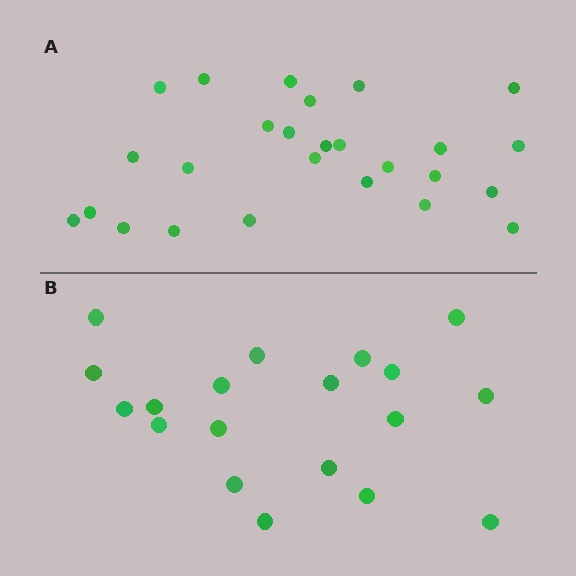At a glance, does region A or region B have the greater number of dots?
Region A (the top region) has more dots.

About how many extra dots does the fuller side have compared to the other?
Region A has roughly 8 or so more dots than region B.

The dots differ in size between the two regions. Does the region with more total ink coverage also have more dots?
No. Region B has more total ink coverage because its dots are larger, but region A actually contains more individual dots. Total area can be misleading — the number of items is what matters here.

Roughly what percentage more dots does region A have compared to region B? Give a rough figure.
About 35% more.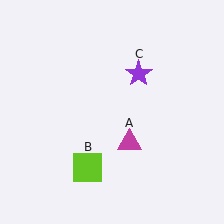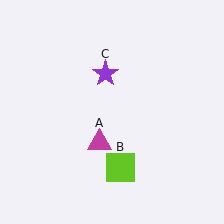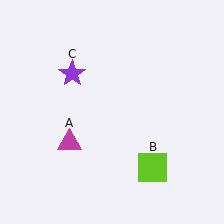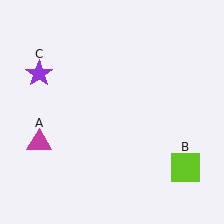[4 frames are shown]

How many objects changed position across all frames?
3 objects changed position: magenta triangle (object A), lime square (object B), purple star (object C).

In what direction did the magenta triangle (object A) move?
The magenta triangle (object A) moved left.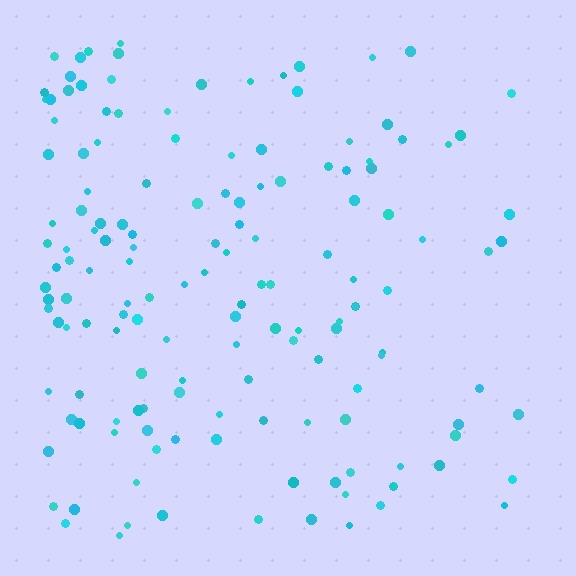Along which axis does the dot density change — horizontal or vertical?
Horizontal.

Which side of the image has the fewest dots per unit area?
The right.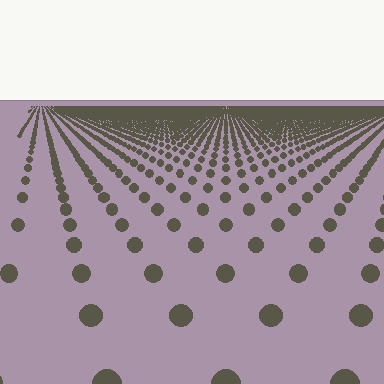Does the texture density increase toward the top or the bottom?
Density increases toward the top.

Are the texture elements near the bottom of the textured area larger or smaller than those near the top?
Larger. Near the bottom, elements are closer to the viewer and appear at a bigger on-screen size.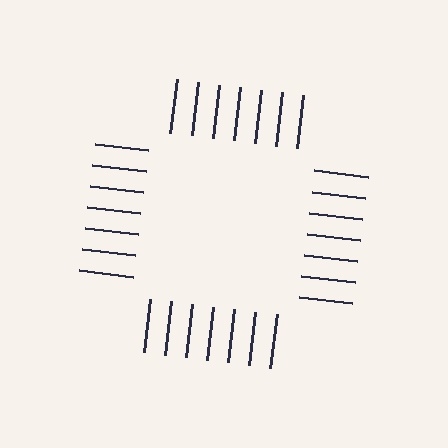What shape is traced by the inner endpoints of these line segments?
An illusory square — the line segments terminate on its edges but no continuous stroke is drawn.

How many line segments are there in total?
28 — 7 along each of the 4 edges.